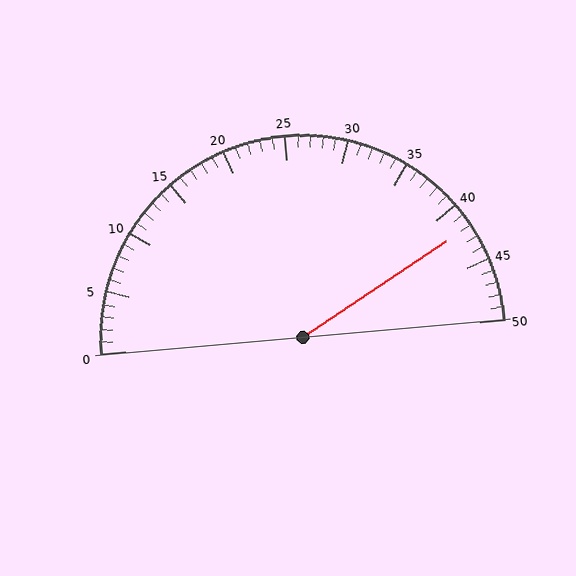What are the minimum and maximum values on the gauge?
The gauge ranges from 0 to 50.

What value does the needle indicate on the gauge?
The needle indicates approximately 42.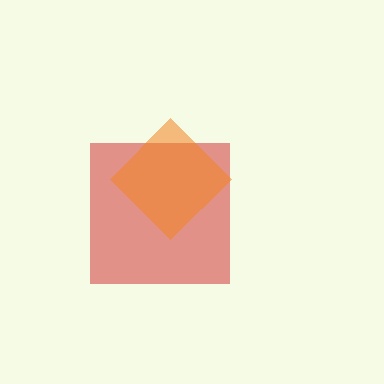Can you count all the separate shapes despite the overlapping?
Yes, there are 2 separate shapes.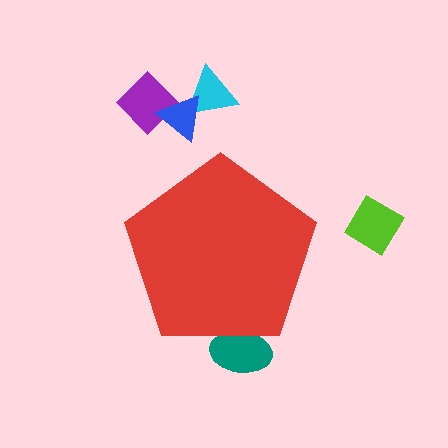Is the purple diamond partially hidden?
No, the purple diamond is fully visible.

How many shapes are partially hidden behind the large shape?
1 shape is partially hidden.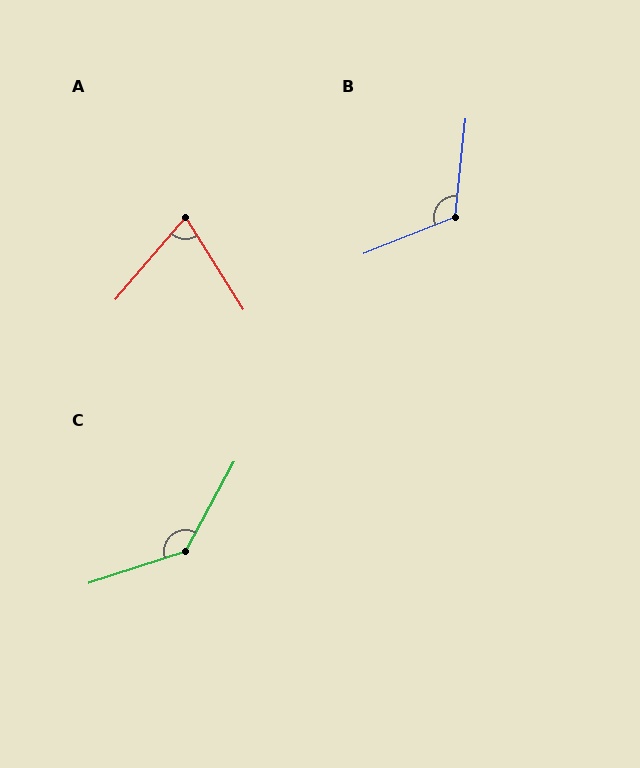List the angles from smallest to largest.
A (73°), B (118°), C (136°).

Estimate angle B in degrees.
Approximately 118 degrees.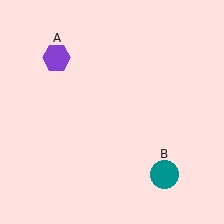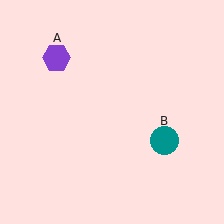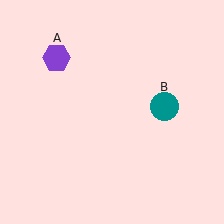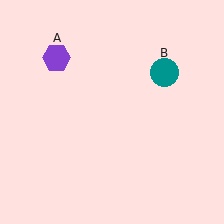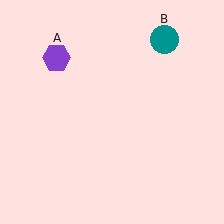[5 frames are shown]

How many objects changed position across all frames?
1 object changed position: teal circle (object B).